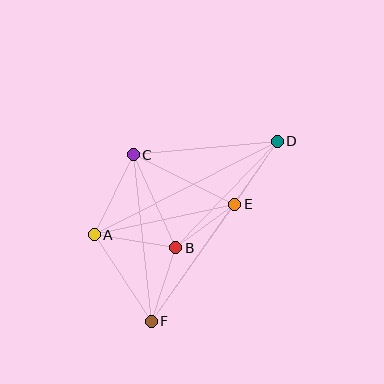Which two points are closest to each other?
Points B and E are closest to each other.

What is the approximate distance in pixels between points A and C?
The distance between A and C is approximately 89 pixels.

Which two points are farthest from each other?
Points D and F are farthest from each other.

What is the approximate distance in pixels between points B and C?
The distance between B and C is approximately 103 pixels.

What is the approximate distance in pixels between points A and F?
The distance between A and F is approximately 104 pixels.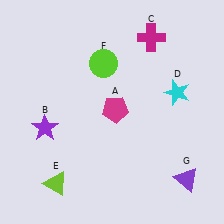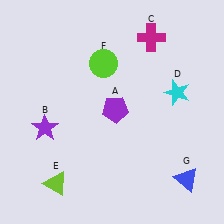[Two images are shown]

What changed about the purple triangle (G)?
In Image 1, G is purple. In Image 2, it changed to blue.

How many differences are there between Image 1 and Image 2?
There are 2 differences between the two images.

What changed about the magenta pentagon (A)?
In Image 1, A is magenta. In Image 2, it changed to purple.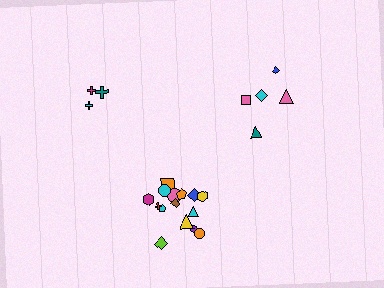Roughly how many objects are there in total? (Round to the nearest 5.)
Roughly 25 objects in total.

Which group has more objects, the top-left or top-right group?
The top-right group.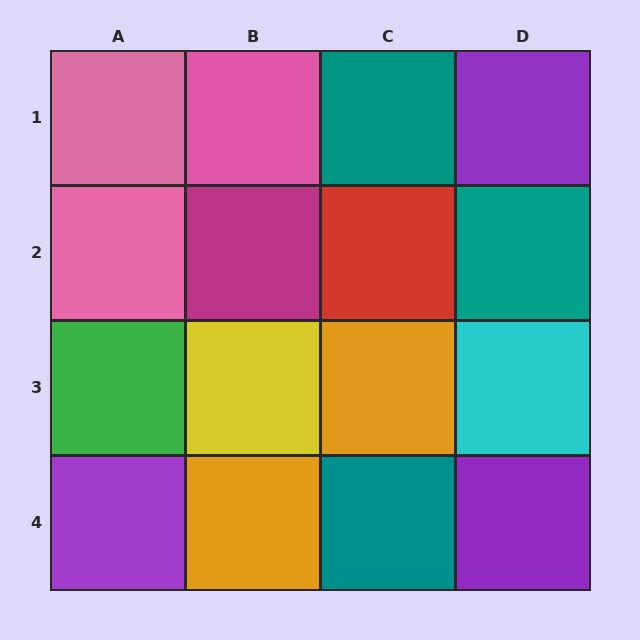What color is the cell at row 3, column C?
Orange.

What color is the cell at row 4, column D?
Purple.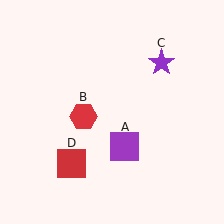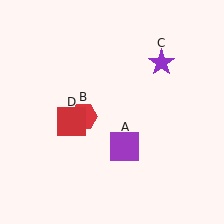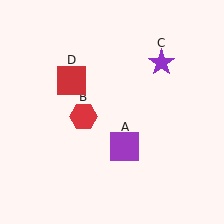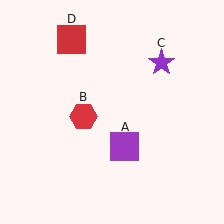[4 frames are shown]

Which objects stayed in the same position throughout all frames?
Purple square (object A) and red hexagon (object B) and purple star (object C) remained stationary.